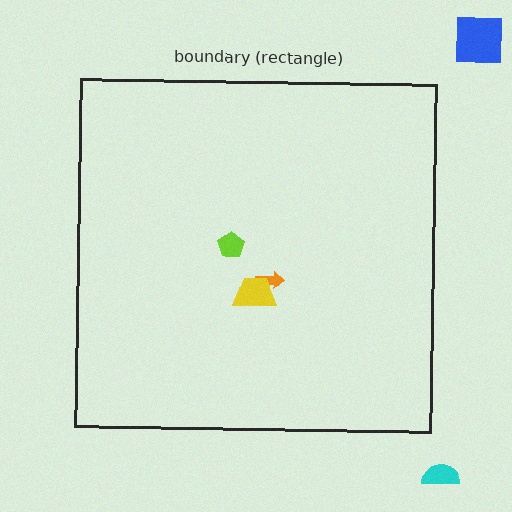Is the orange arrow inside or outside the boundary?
Inside.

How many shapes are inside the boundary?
3 inside, 2 outside.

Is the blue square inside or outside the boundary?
Outside.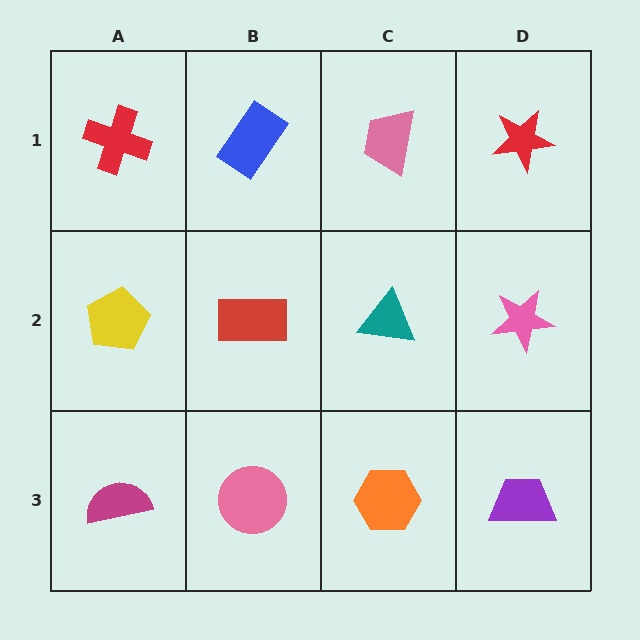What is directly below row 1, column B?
A red rectangle.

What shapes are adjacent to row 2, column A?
A red cross (row 1, column A), a magenta semicircle (row 3, column A), a red rectangle (row 2, column B).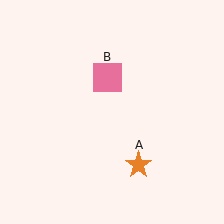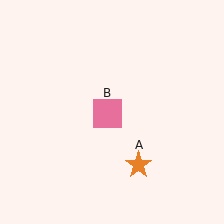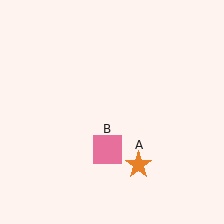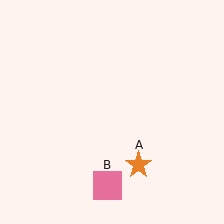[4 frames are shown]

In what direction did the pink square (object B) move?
The pink square (object B) moved down.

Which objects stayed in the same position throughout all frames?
Orange star (object A) remained stationary.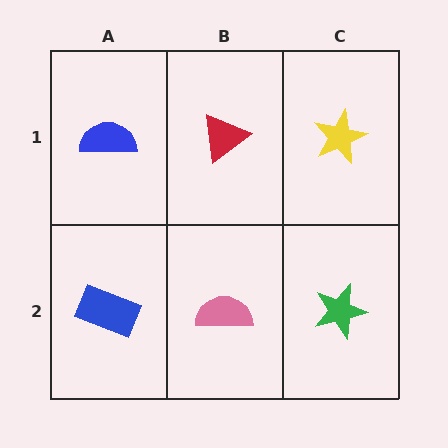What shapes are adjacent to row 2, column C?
A yellow star (row 1, column C), a pink semicircle (row 2, column B).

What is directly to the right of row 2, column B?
A green star.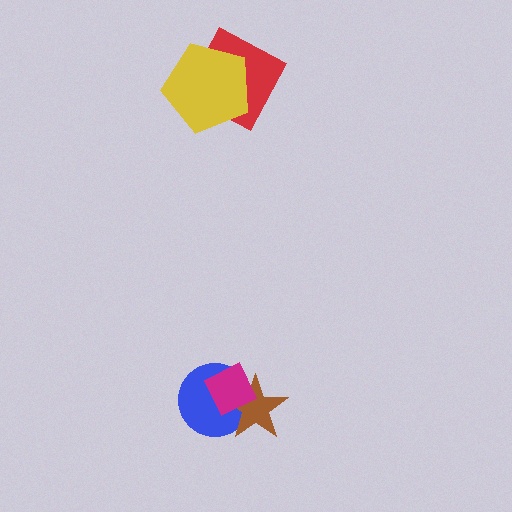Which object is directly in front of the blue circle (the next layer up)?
The brown star is directly in front of the blue circle.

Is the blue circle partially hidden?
Yes, it is partially covered by another shape.